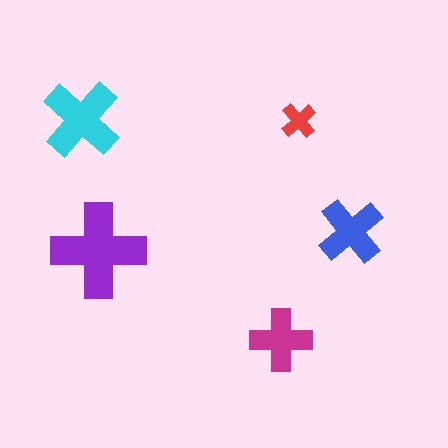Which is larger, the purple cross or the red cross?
The purple one.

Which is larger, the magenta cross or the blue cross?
The blue one.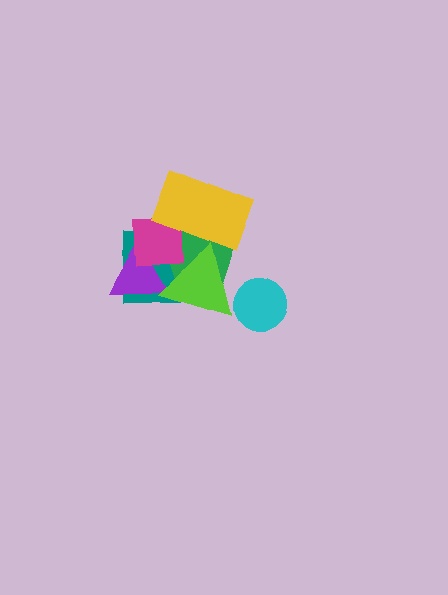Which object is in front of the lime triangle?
The yellow rectangle is in front of the lime triangle.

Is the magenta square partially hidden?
Yes, it is partially covered by another shape.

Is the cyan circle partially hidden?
No, no other shape covers it.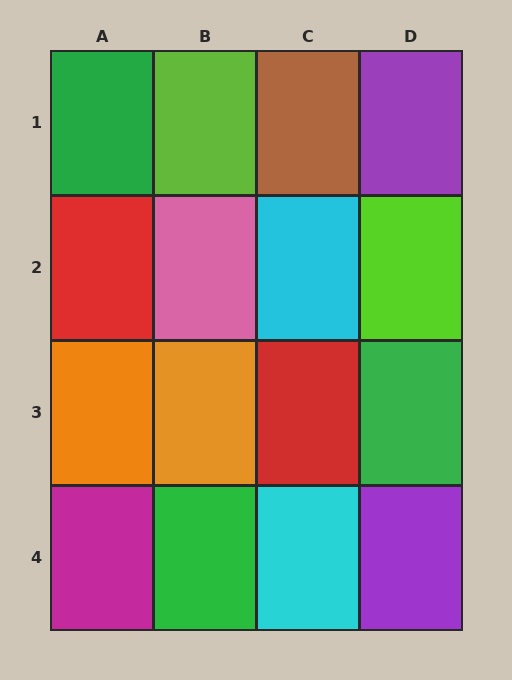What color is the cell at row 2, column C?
Cyan.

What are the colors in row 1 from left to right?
Green, lime, brown, purple.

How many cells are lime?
2 cells are lime.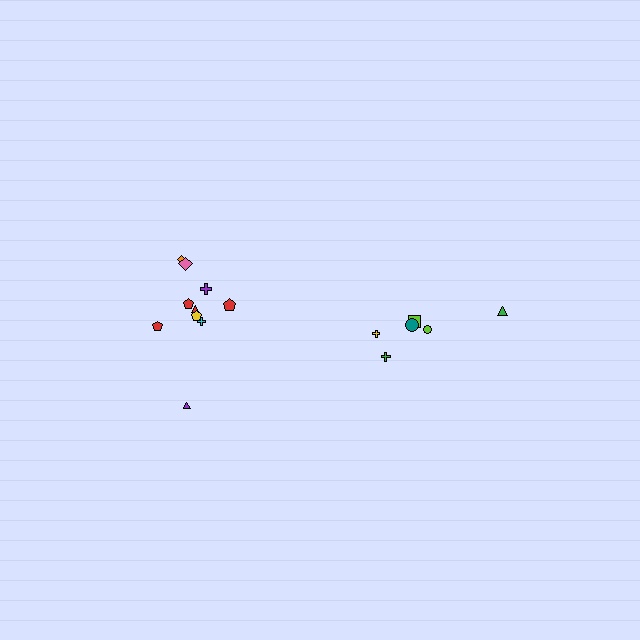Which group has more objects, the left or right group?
The left group.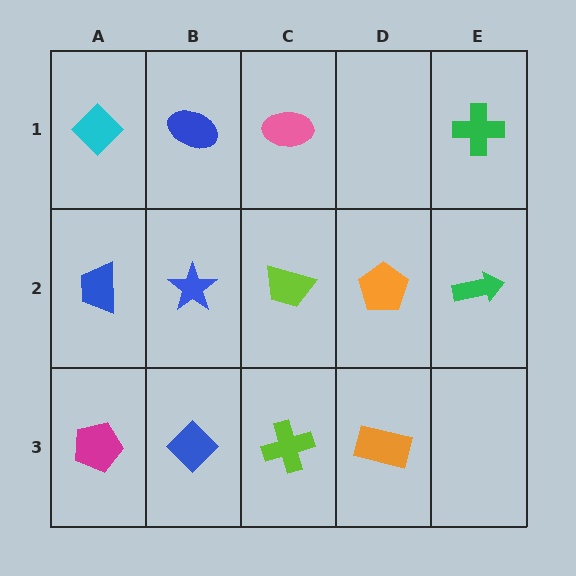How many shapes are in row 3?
4 shapes.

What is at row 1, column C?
A pink ellipse.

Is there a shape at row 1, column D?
No, that cell is empty.